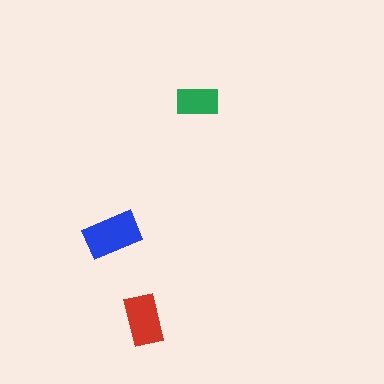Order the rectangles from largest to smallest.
the blue one, the red one, the green one.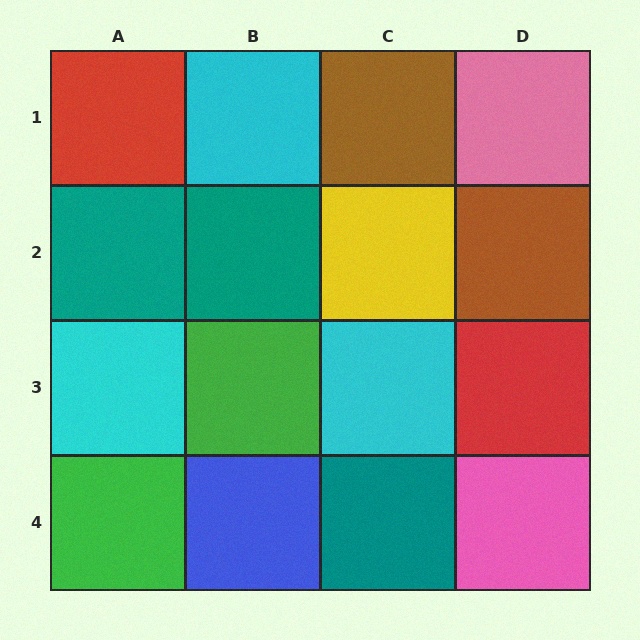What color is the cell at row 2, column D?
Brown.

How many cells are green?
2 cells are green.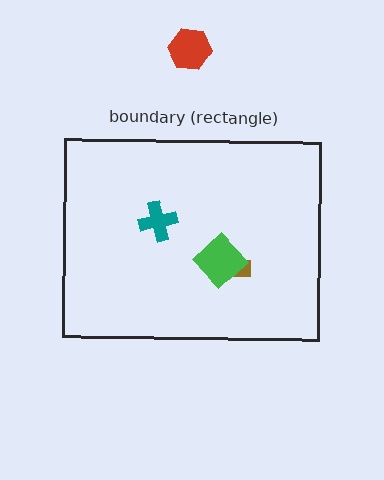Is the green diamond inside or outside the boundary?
Inside.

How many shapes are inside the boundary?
3 inside, 1 outside.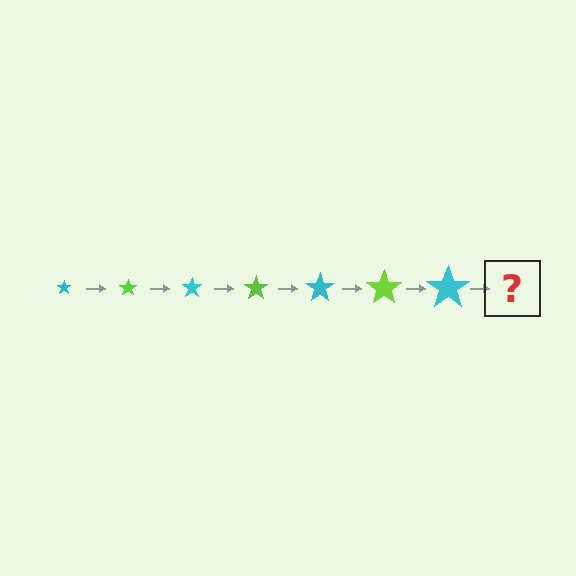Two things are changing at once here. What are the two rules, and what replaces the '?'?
The two rules are that the star grows larger each step and the color cycles through cyan and lime. The '?' should be a lime star, larger than the previous one.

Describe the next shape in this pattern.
It should be a lime star, larger than the previous one.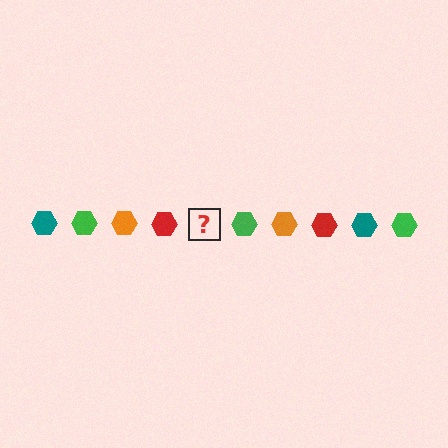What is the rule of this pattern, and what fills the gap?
The rule is that the pattern cycles through teal, green, orange, red hexagons. The gap should be filled with a teal hexagon.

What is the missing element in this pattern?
The missing element is a teal hexagon.